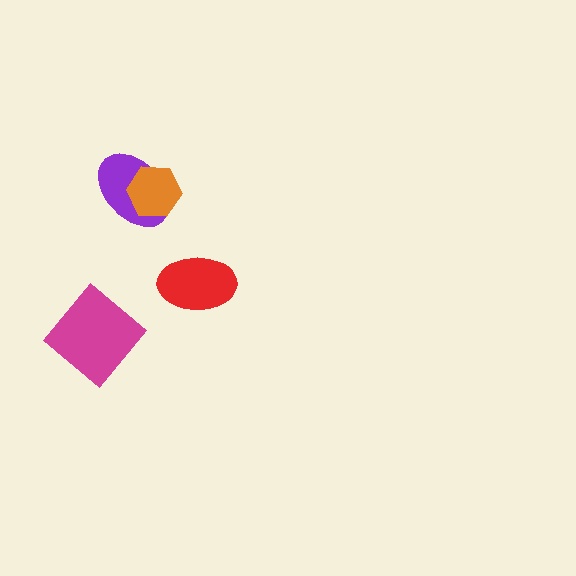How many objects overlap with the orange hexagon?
1 object overlaps with the orange hexagon.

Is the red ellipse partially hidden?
No, no other shape covers it.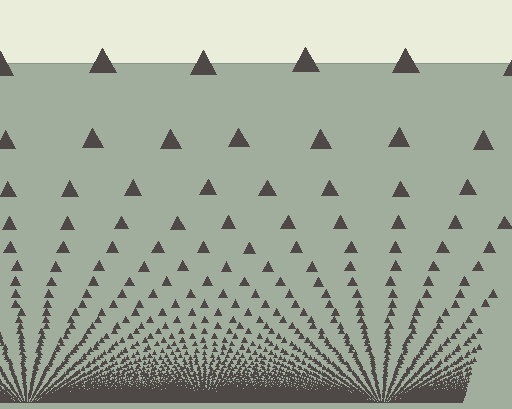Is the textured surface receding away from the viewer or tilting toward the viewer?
The surface appears to tilt toward the viewer. Texture elements get larger and sparser toward the top.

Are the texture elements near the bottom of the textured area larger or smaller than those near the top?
Smaller. The gradient is inverted — elements near the bottom are smaller and denser.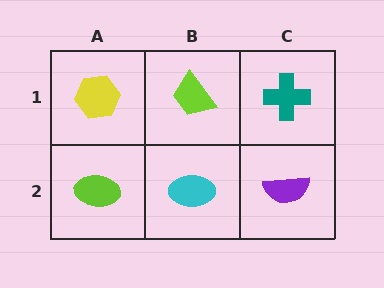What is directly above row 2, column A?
A yellow hexagon.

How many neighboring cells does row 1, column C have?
2.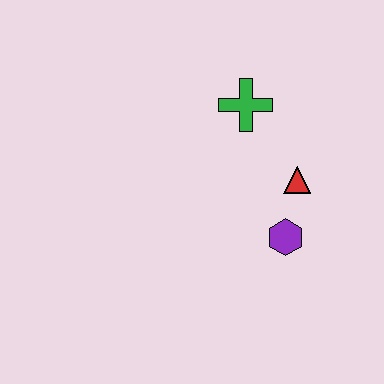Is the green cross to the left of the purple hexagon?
Yes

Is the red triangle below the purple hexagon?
No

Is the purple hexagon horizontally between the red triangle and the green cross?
Yes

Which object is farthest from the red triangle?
The green cross is farthest from the red triangle.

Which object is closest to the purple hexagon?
The red triangle is closest to the purple hexagon.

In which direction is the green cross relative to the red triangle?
The green cross is above the red triangle.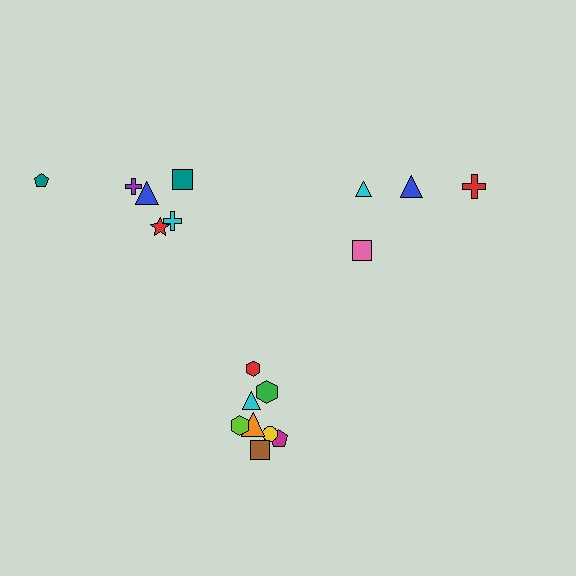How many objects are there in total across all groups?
There are 18 objects.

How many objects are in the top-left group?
There are 6 objects.